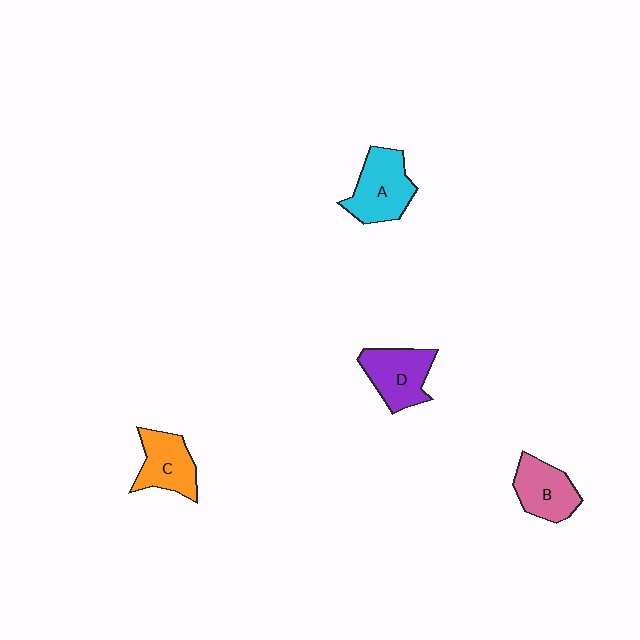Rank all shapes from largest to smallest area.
From largest to smallest: A (cyan), D (purple), C (orange), B (pink).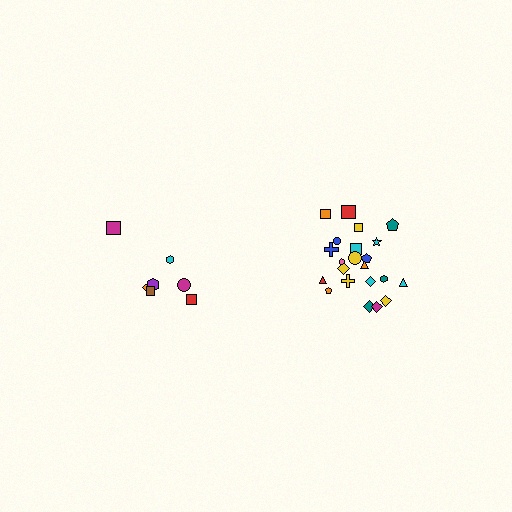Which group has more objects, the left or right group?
The right group.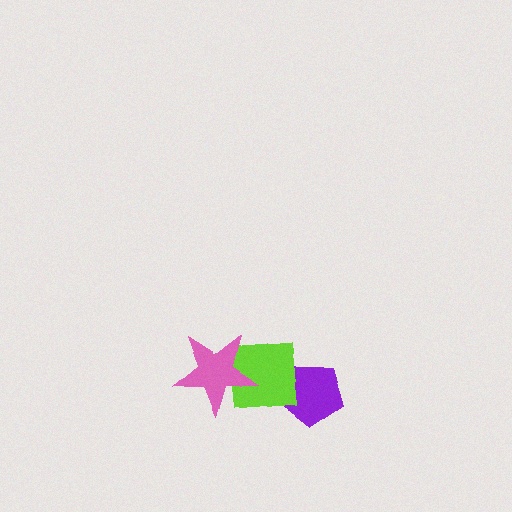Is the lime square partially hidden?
Yes, it is partially covered by another shape.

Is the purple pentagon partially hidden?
Yes, it is partially covered by another shape.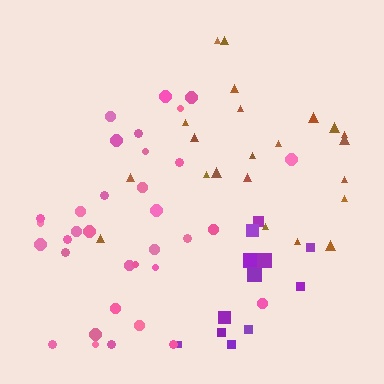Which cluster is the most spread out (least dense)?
Purple.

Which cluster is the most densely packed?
Pink.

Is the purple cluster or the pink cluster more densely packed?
Pink.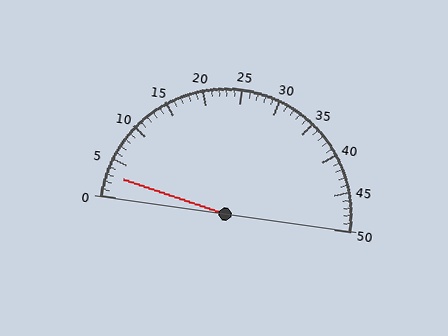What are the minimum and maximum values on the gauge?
The gauge ranges from 0 to 50.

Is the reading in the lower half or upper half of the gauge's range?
The reading is in the lower half of the range (0 to 50).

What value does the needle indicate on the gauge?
The needle indicates approximately 3.